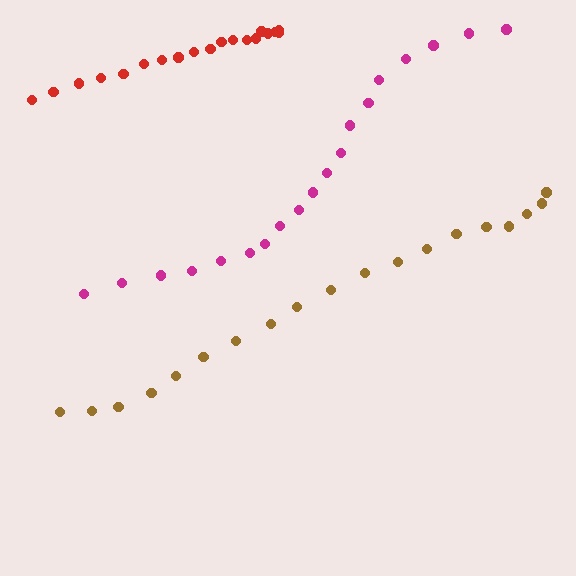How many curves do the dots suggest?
There are 3 distinct paths.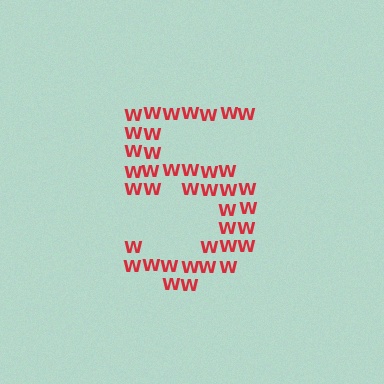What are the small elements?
The small elements are letter W's.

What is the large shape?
The large shape is the digit 5.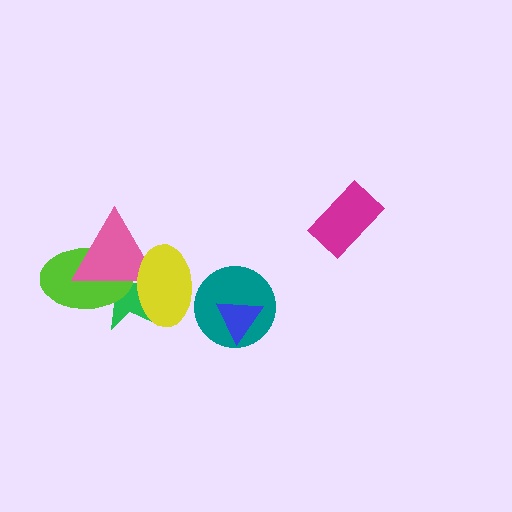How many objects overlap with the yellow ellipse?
4 objects overlap with the yellow ellipse.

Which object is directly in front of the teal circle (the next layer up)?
The blue triangle is directly in front of the teal circle.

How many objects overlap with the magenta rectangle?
0 objects overlap with the magenta rectangle.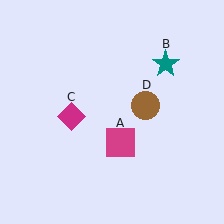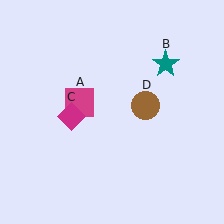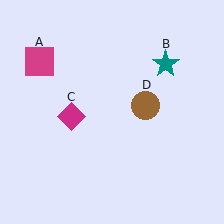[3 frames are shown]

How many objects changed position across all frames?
1 object changed position: magenta square (object A).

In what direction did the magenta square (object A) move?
The magenta square (object A) moved up and to the left.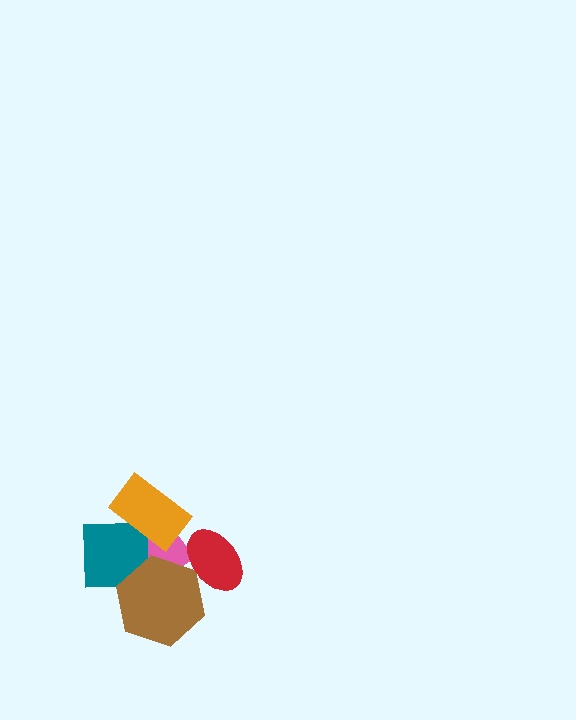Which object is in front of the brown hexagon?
The red ellipse is in front of the brown hexagon.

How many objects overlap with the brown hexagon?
3 objects overlap with the brown hexagon.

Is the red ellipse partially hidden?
No, no other shape covers it.